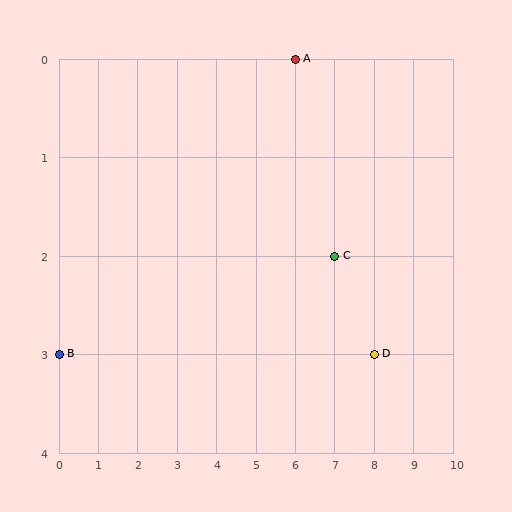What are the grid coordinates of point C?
Point C is at grid coordinates (7, 2).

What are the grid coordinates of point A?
Point A is at grid coordinates (6, 0).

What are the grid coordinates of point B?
Point B is at grid coordinates (0, 3).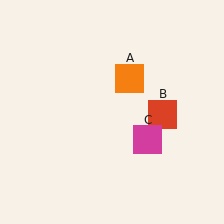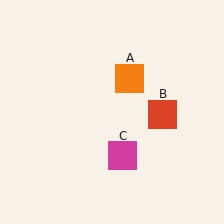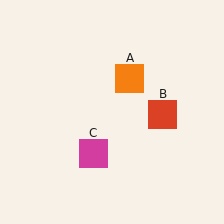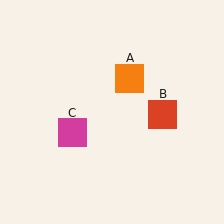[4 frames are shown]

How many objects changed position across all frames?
1 object changed position: magenta square (object C).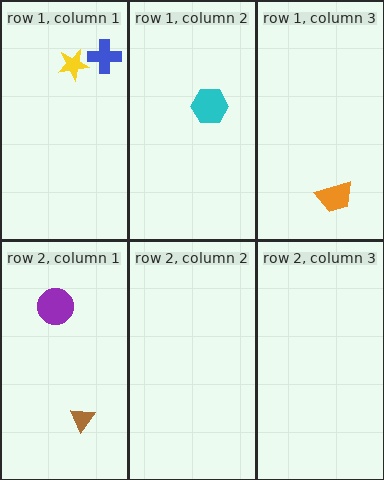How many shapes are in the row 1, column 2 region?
1.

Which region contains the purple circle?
The row 2, column 1 region.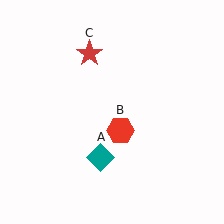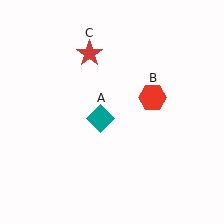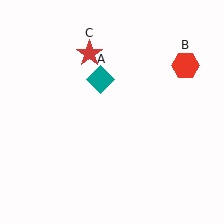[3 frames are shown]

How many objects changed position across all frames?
2 objects changed position: teal diamond (object A), red hexagon (object B).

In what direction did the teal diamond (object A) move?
The teal diamond (object A) moved up.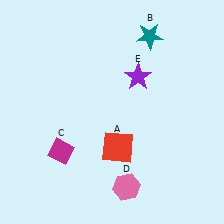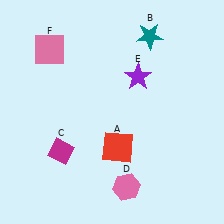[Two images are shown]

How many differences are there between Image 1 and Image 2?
There is 1 difference between the two images.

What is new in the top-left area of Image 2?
A pink square (F) was added in the top-left area of Image 2.